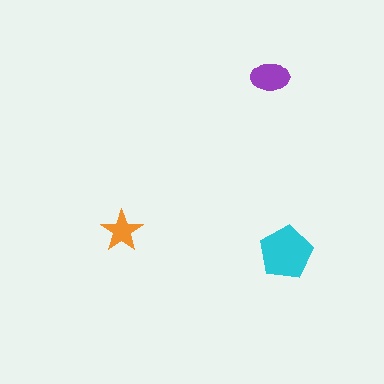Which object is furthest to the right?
The cyan pentagon is rightmost.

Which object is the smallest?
The orange star.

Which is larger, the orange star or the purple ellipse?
The purple ellipse.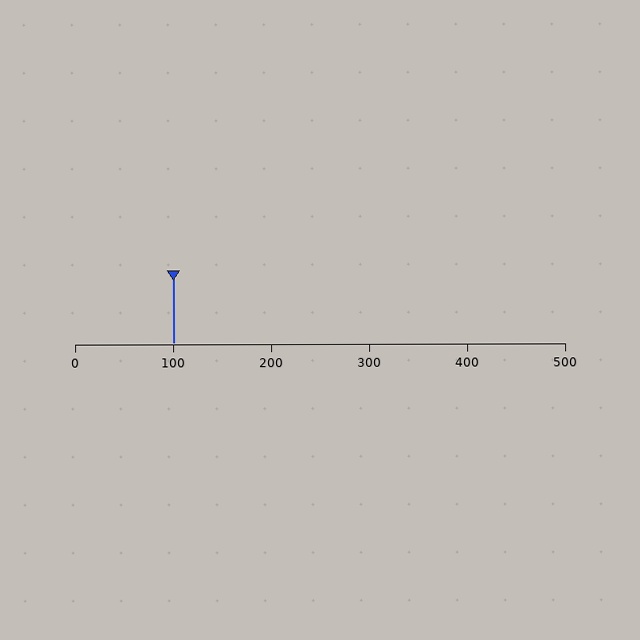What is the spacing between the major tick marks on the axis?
The major ticks are spaced 100 apart.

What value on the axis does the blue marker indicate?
The marker indicates approximately 100.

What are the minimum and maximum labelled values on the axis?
The axis runs from 0 to 500.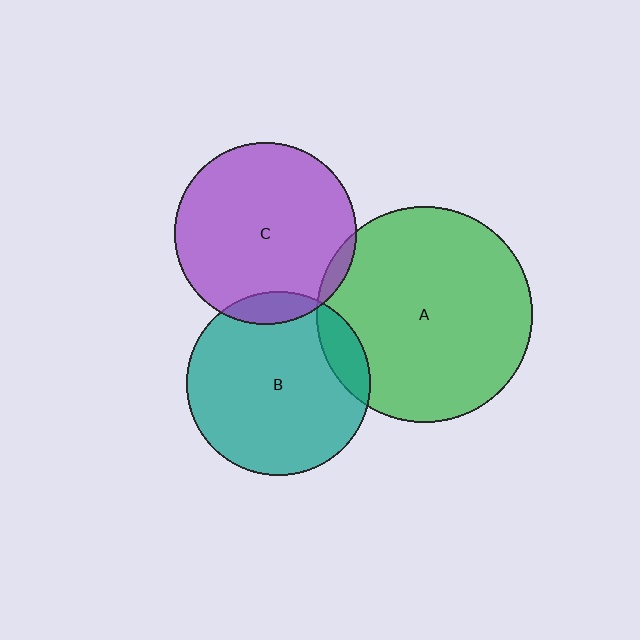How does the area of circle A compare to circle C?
Approximately 1.4 times.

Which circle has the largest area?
Circle A (green).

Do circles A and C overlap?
Yes.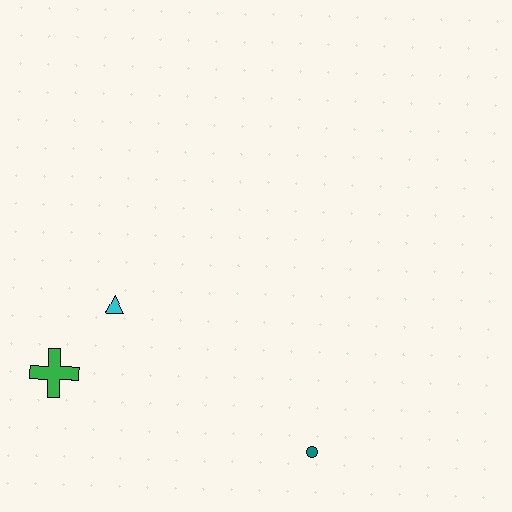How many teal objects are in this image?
There is 1 teal object.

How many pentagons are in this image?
There are no pentagons.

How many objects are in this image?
There are 3 objects.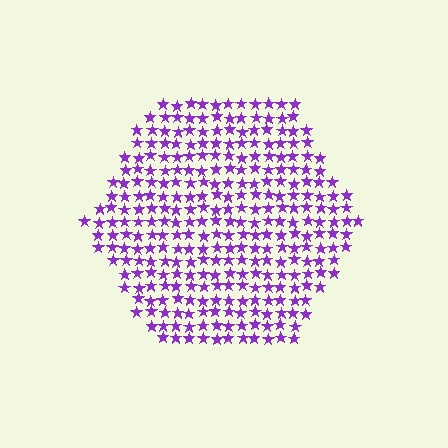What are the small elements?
The small elements are stars.